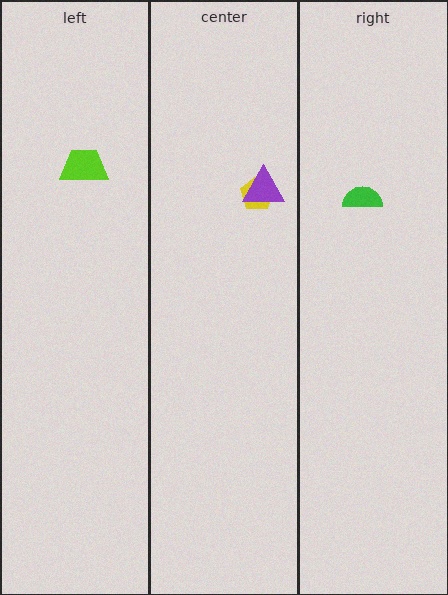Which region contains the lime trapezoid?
The left region.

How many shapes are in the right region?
1.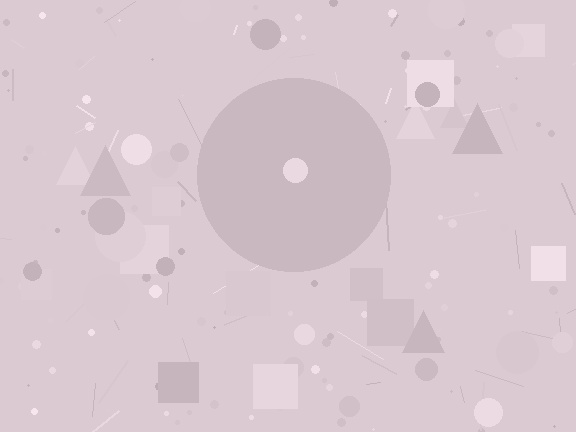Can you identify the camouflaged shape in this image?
The camouflaged shape is a circle.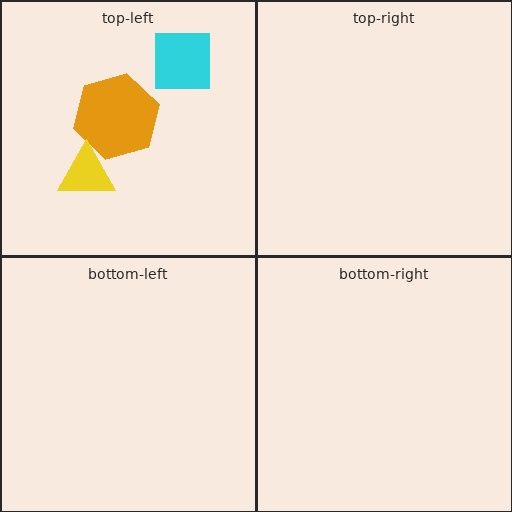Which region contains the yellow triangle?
The top-left region.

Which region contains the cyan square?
The top-left region.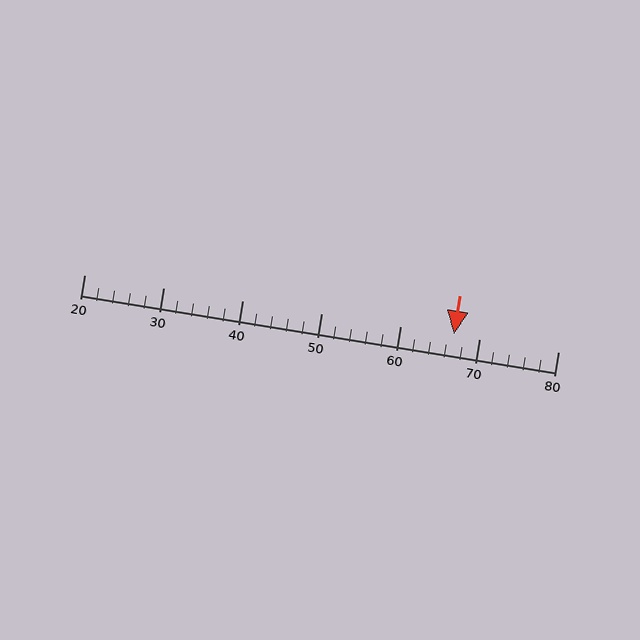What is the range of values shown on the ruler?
The ruler shows values from 20 to 80.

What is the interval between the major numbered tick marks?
The major tick marks are spaced 10 units apart.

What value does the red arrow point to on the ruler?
The red arrow points to approximately 67.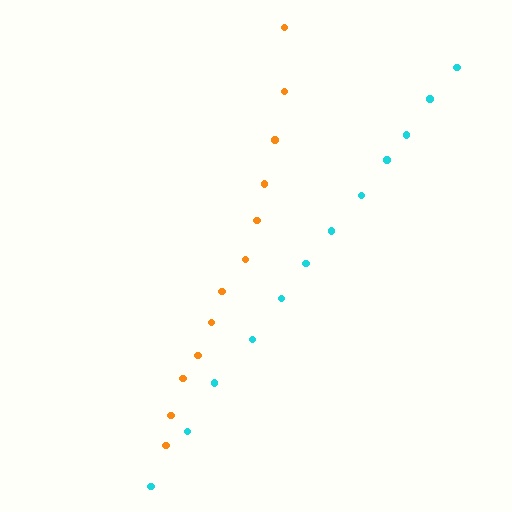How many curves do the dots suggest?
There are 2 distinct paths.